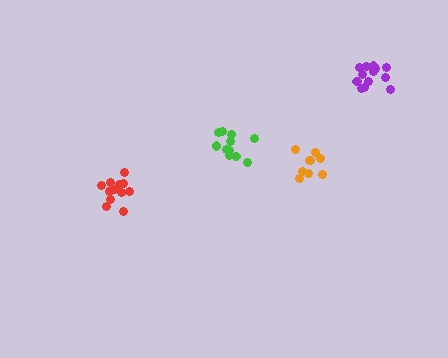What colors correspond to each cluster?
The clusters are colored: orange, purple, red, green.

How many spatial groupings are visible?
There are 4 spatial groupings.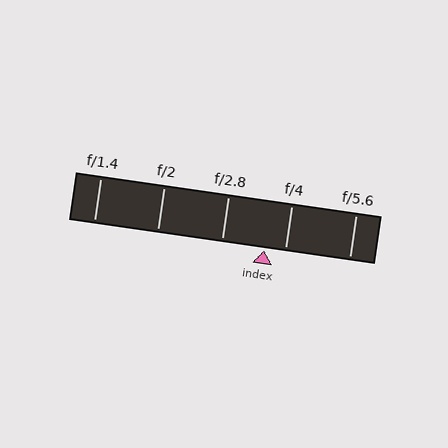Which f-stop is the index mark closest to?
The index mark is closest to f/4.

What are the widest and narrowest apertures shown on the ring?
The widest aperture shown is f/1.4 and the narrowest is f/5.6.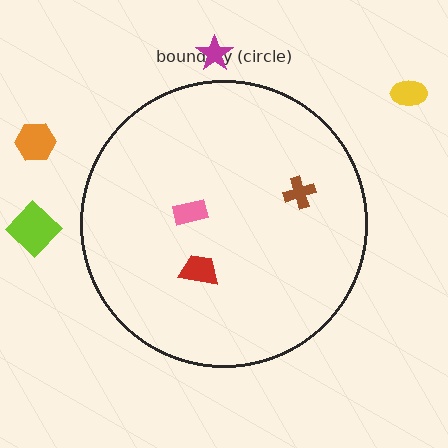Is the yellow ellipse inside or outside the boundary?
Outside.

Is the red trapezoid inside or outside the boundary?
Inside.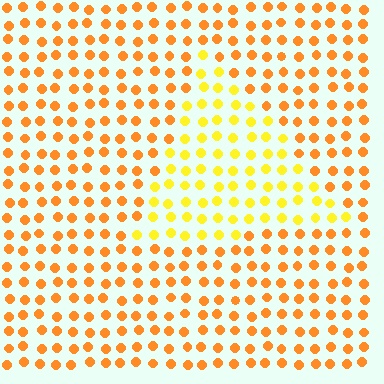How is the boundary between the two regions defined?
The boundary is defined purely by a slight shift in hue (about 29 degrees). Spacing, size, and orientation are identical on both sides.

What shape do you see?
I see a triangle.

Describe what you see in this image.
The image is filled with small orange elements in a uniform arrangement. A triangle-shaped region is visible where the elements are tinted to a slightly different hue, forming a subtle color boundary.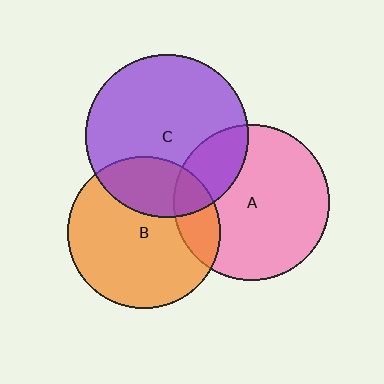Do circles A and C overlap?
Yes.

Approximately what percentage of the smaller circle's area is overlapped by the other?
Approximately 20%.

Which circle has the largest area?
Circle C (purple).